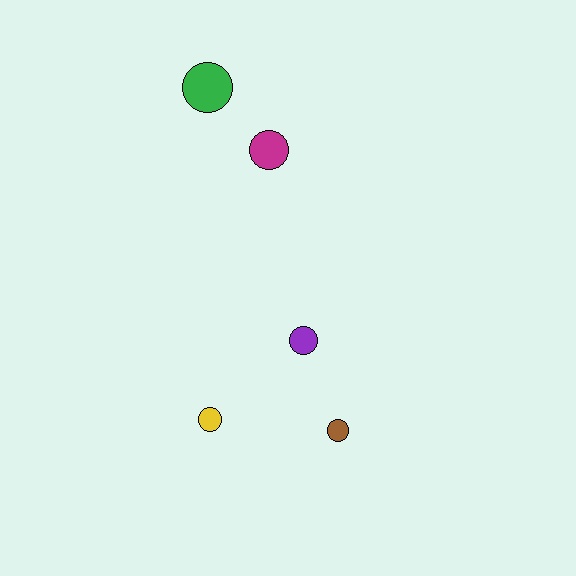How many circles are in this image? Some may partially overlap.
There are 5 circles.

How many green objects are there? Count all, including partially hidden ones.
There is 1 green object.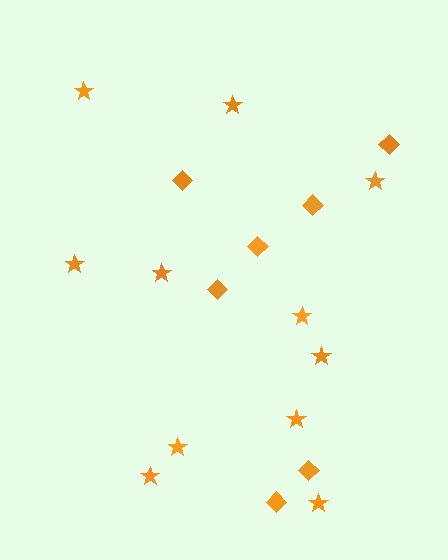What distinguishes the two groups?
There are 2 groups: one group of diamonds (7) and one group of stars (11).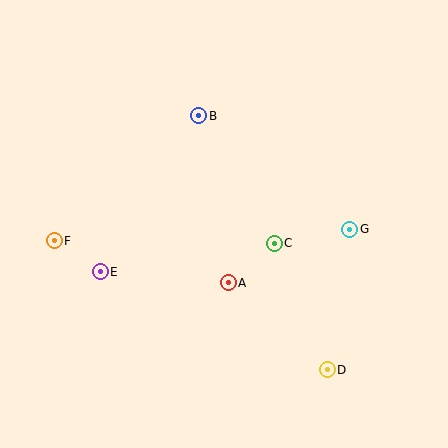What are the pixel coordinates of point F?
Point F is at (54, 241).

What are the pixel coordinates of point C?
Point C is at (274, 243).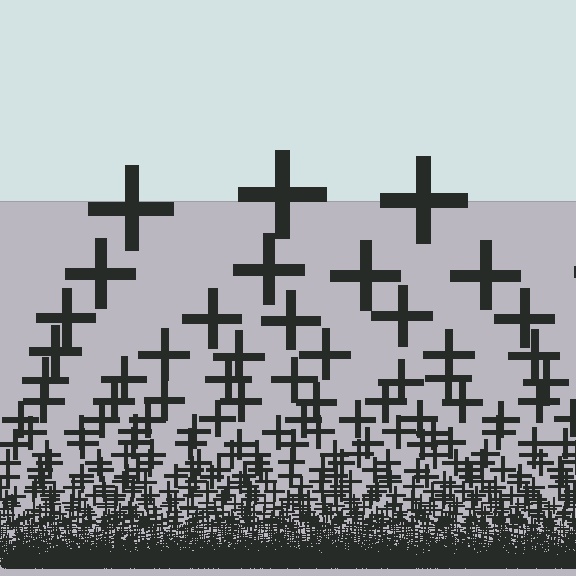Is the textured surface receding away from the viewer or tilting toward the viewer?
The surface appears to tilt toward the viewer. Texture elements get larger and sparser toward the top.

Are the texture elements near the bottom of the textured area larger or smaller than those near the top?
Smaller. The gradient is inverted — elements near the bottom are smaller and denser.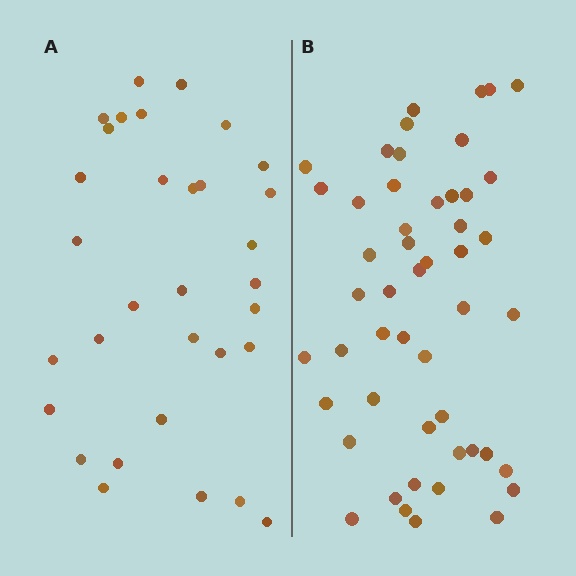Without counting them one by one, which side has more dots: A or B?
Region B (the right region) has more dots.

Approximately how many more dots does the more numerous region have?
Region B has approximately 20 more dots than region A.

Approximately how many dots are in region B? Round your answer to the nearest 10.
About 50 dots.